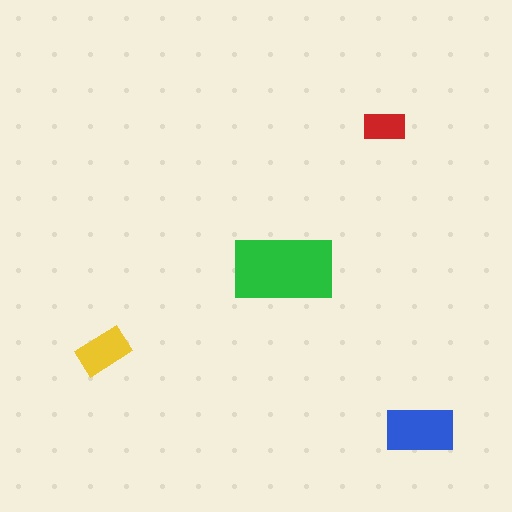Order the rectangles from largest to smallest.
the green one, the blue one, the yellow one, the red one.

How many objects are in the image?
There are 4 objects in the image.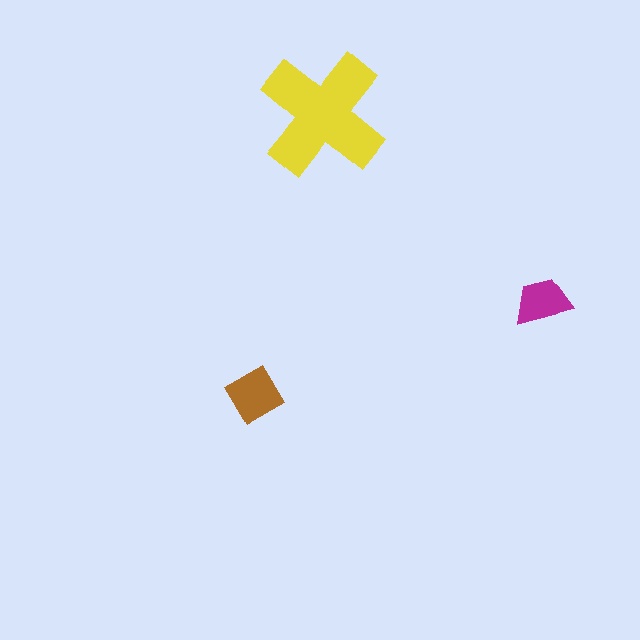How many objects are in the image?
There are 3 objects in the image.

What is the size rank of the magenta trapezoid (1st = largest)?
3rd.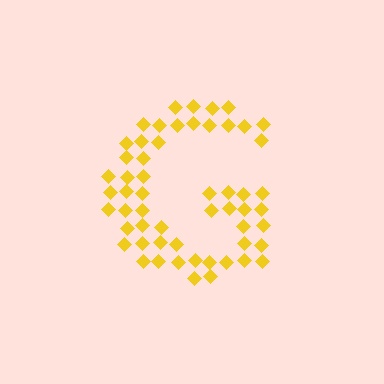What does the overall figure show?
The overall figure shows the letter G.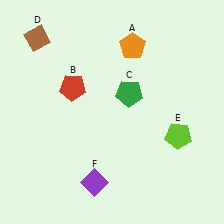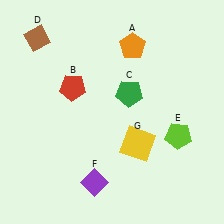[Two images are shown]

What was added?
A yellow square (G) was added in Image 2.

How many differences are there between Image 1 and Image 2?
There is 1 difference between the two images.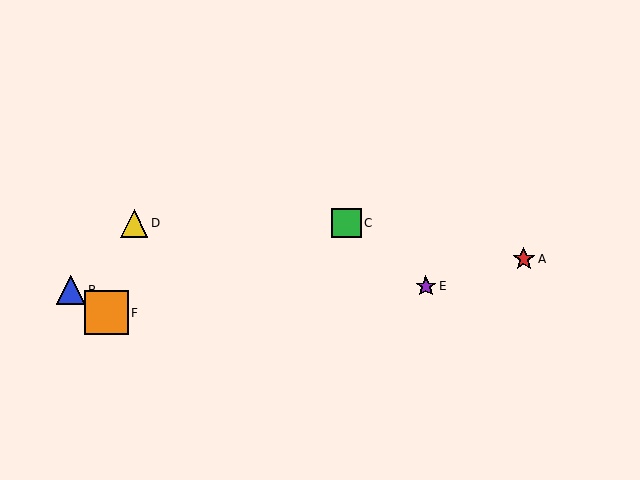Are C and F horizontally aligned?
No, C is at y≈223 and F is at y≈313.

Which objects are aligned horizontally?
Objects C, D are aligned horizontally.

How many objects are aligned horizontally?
2 objects (C, D) are aligned horizontally.